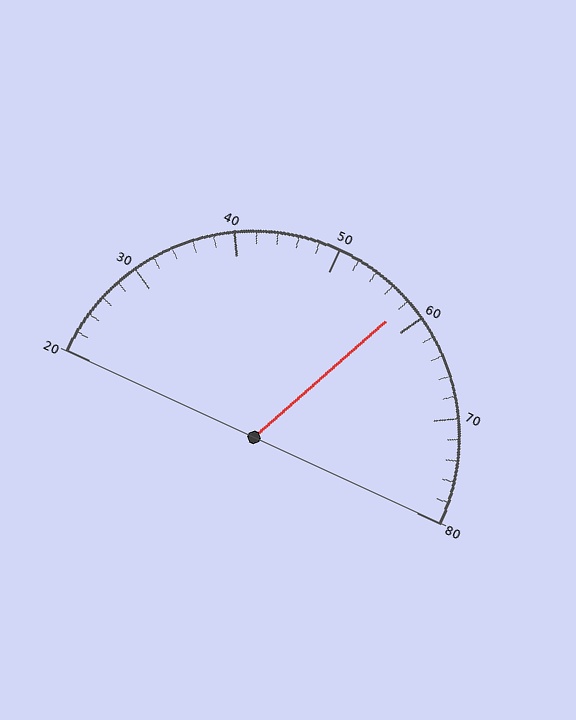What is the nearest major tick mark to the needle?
The nearest major tick mark is 60.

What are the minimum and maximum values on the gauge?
The gauge ranges from 20 to 80.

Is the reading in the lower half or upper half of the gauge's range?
The reading is in the upper half of the range (20 to 80).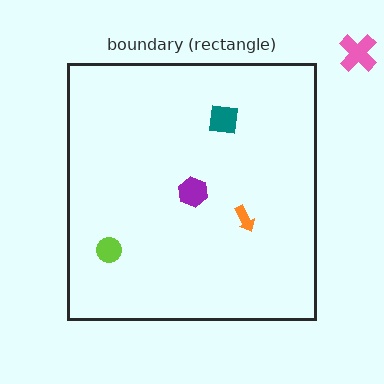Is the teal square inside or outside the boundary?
Inside.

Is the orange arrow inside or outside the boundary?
Inside.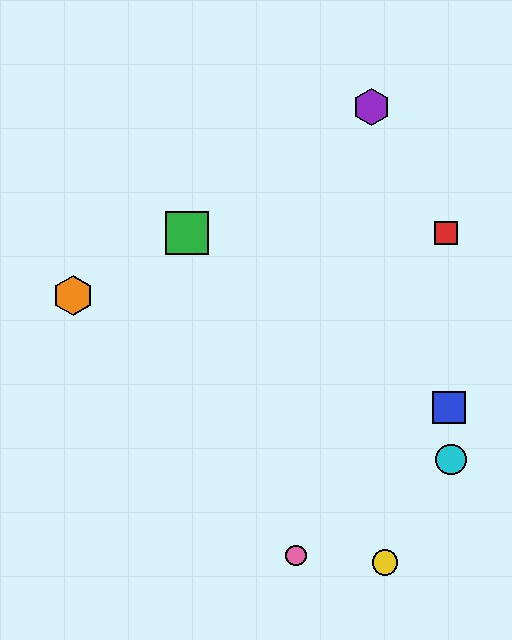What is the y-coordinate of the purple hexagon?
The purple hexagon is at y≈107.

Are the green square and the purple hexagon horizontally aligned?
No, the green square is at y≈233 and the purple hexagon is at y≈107.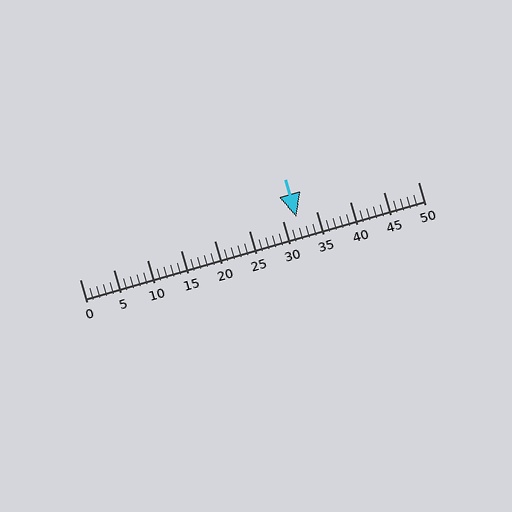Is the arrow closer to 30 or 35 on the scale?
The arrow is closer to 30.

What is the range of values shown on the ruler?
The ruler shows values from 0 to 50.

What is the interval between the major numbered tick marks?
The major tick marks are spaced 5 units apart.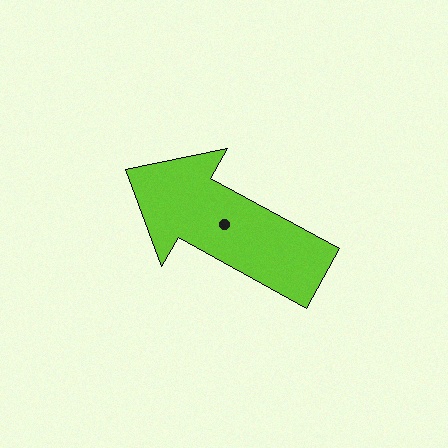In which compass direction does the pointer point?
Northwest.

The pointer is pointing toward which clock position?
Roughly 10 o'clock.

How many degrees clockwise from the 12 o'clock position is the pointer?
Approximately 299 degrees.